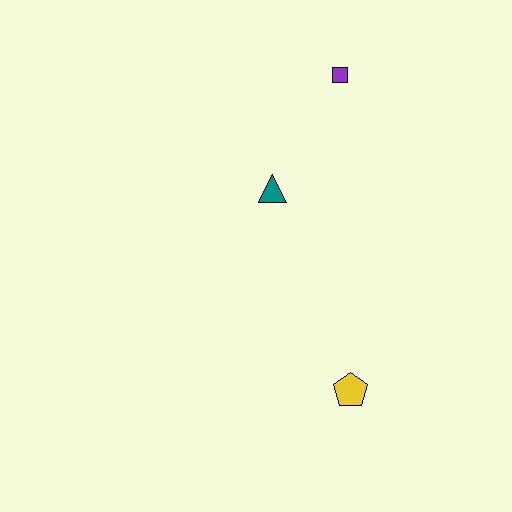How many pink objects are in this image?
There are no pink objects.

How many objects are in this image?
There are 3 objects.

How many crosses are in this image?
There are no crosses.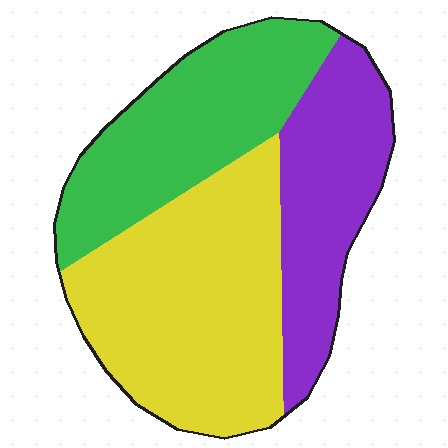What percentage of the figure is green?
Green covers 30% of the figure.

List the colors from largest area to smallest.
From largest to smallest: yellow, green, purple.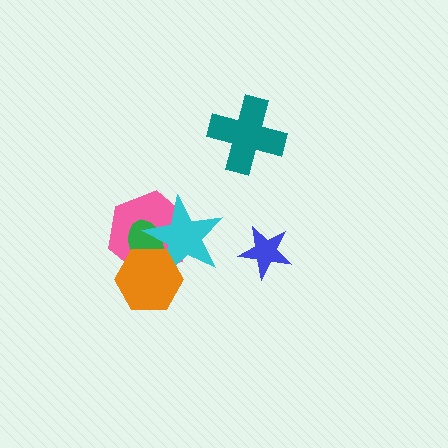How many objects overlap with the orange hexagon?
3 objects overlap with the orange hexagon.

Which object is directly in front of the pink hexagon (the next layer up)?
The green ellipse is directly in front of the pink hexagon.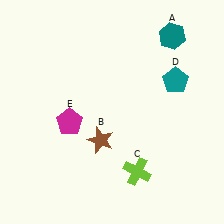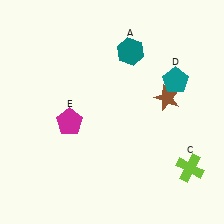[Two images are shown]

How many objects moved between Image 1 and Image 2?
3 objects moved between the two images.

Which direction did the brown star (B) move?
The brown star (B) moved right.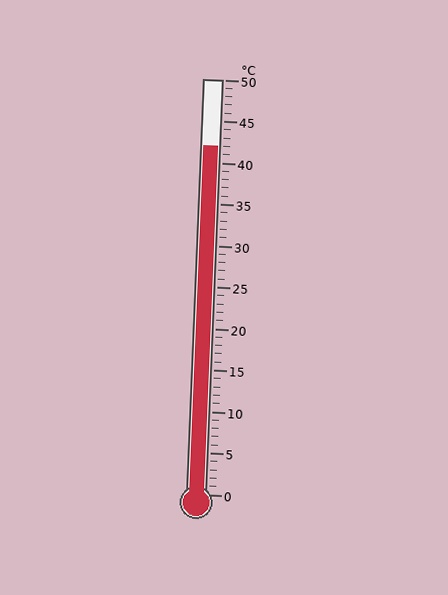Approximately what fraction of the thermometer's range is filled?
The thermometer is filled to approximately 85% of its range.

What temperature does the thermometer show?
The thermometer shows approximately 42°C.